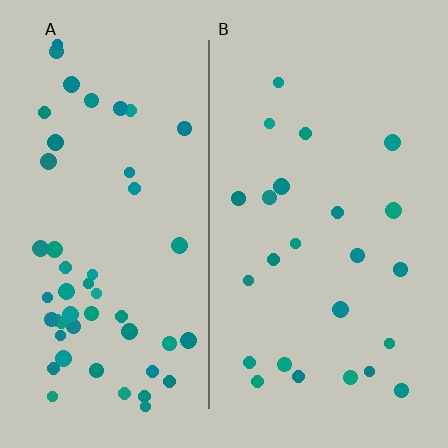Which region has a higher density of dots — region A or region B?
A (the left).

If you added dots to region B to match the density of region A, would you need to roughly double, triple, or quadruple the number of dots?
Approximately double.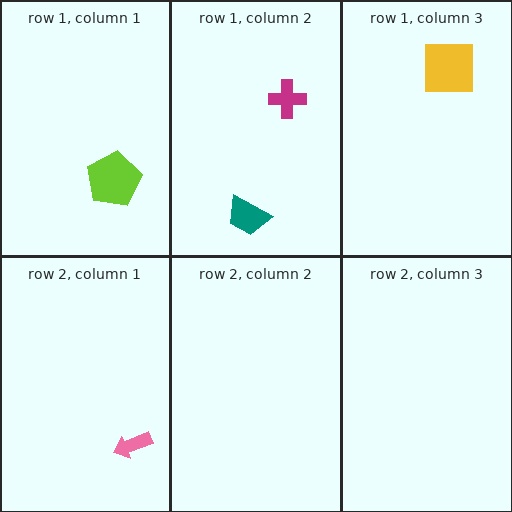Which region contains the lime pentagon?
The row 1, column 1 region.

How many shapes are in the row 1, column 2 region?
2.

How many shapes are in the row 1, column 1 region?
1.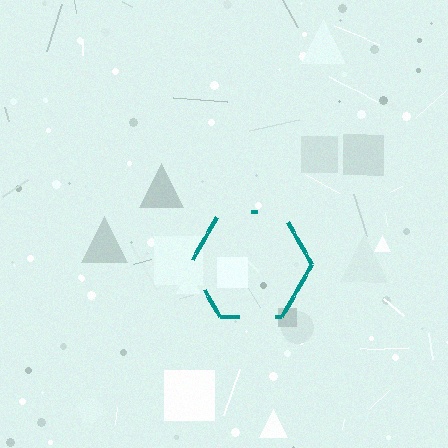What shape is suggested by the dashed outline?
The dashed outline suggests a hexagon.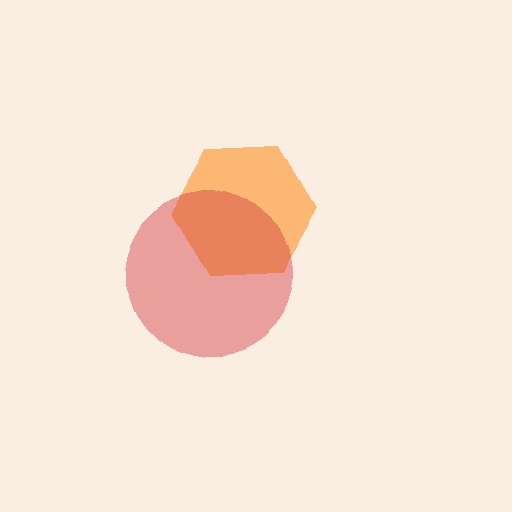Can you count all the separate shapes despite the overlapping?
Yes, there are 2 separate shapes.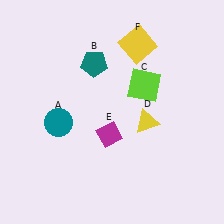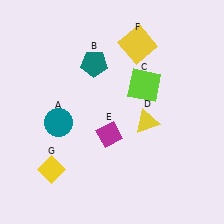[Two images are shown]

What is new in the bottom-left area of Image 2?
A yellow diamond (G) was added in the bottom-left area of Image 2.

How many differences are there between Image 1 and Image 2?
There is 1 difference between the two images.